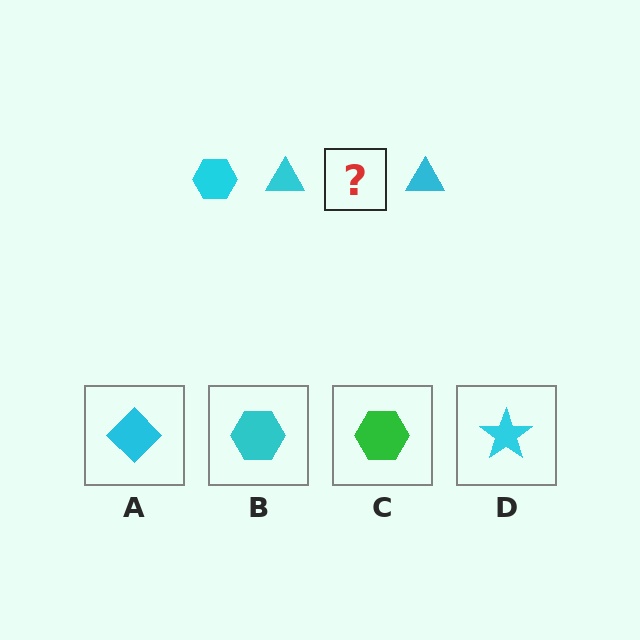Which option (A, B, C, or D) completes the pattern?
B.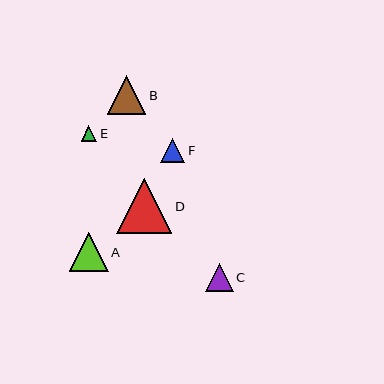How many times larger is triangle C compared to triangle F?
Triangle C is approximately 1.2 times the size of triangle F.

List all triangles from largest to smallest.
From largest to smallest: D, A, B, C, F, E.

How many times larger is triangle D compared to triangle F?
Triangle D is approximately 2.3 times the size of triangle F.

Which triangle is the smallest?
Triangle E is the smallest with a size of approximately 15 pixels.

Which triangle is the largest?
Triangle D is the largest with a size of approximately 55 pixels.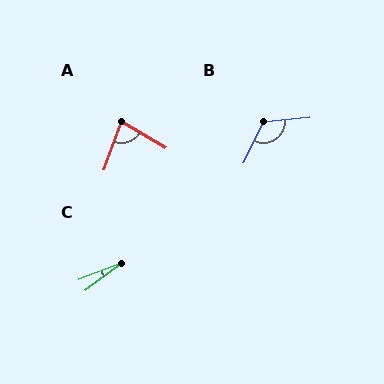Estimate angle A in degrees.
Approximately 80 degrees.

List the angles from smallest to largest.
C (16°), A (80°), B (122°).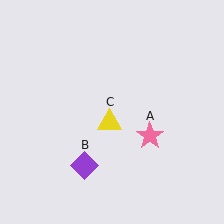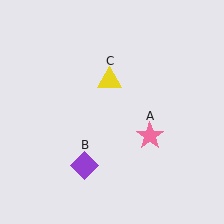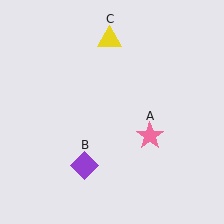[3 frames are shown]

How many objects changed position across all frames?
1 object changed position: yellow triangle (object C).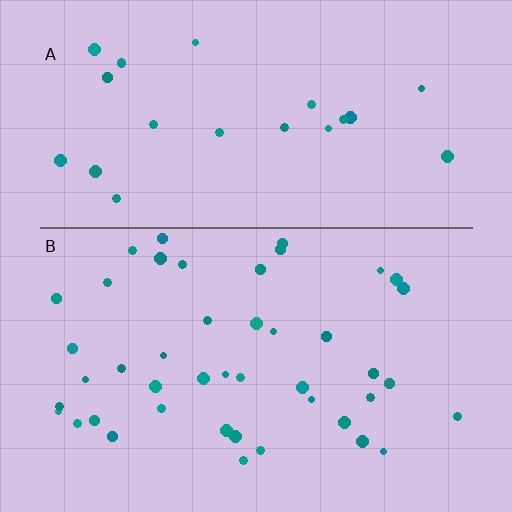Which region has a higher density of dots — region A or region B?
B (the bottom).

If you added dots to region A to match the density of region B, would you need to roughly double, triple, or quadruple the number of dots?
Approximately double.